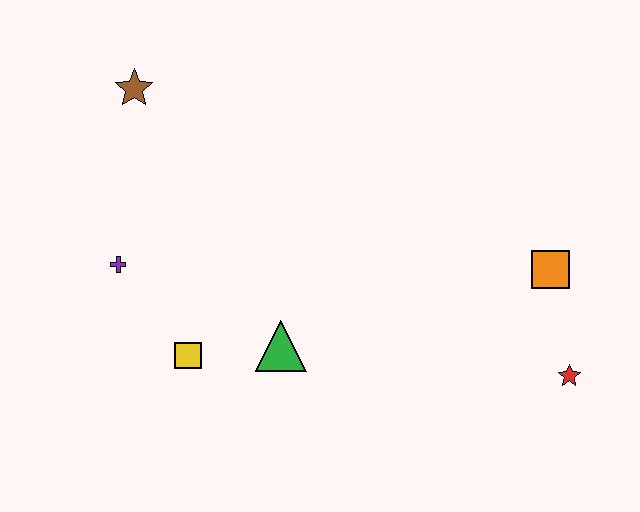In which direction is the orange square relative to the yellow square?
The orange square is to the right of the yellow square.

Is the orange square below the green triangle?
No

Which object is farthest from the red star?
The brown star is farthest from the red star.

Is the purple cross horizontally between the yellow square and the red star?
No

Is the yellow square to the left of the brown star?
No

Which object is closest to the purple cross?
The yellow square is closest to the purple cross.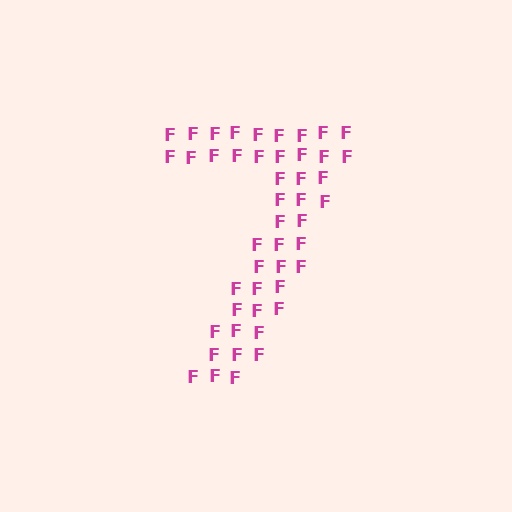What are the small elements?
The small elements are letter F's.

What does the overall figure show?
The overall figure shows the digit 7.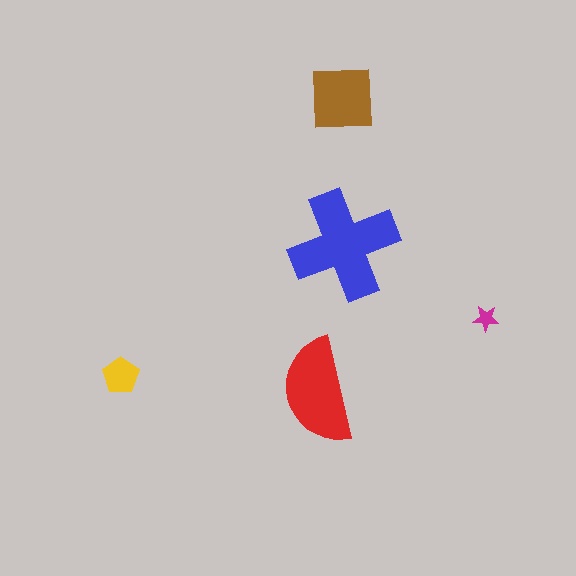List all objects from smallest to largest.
The magenta star, the yellow pentagon, the brown square, the red semicircle, the blue cross.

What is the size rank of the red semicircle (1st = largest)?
2nd.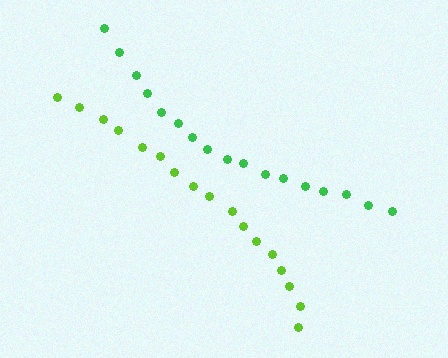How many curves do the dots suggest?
There are 2 distinct paths.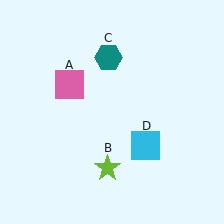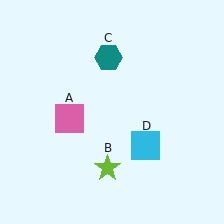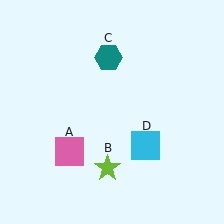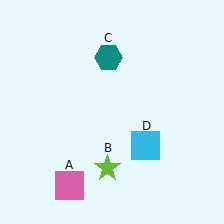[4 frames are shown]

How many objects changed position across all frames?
1 object changed position: pink square (object A).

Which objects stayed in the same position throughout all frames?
Lime star (object B) and teal hexagon (object C) and cyan square (object D) remained stationary.